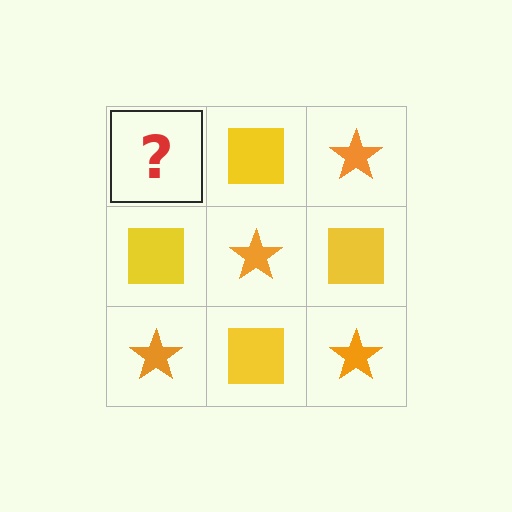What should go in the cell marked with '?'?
The missing cell should contain an orange star.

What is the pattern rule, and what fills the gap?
The rule is that it alternates orange star and yellow square in a checkerboard pattern. The gap should be filled with an orange star.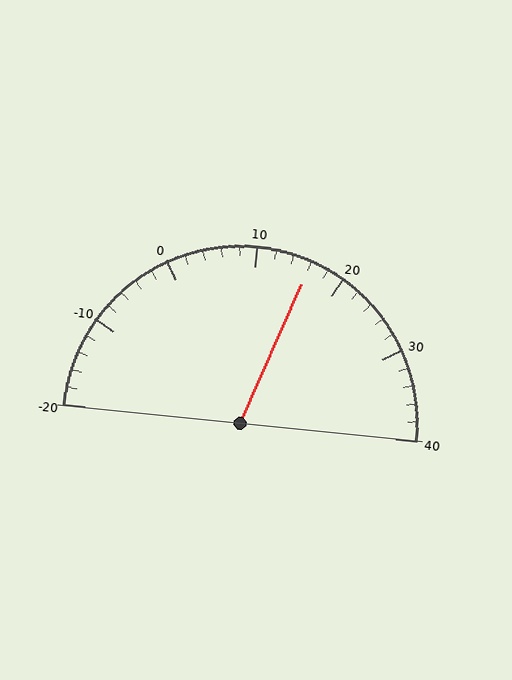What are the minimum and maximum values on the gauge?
The gauge ranges from -20 to 40.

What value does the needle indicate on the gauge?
The needle indicates approximately 16.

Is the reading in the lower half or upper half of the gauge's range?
The reading is in the upper half of the range (-20 to 40).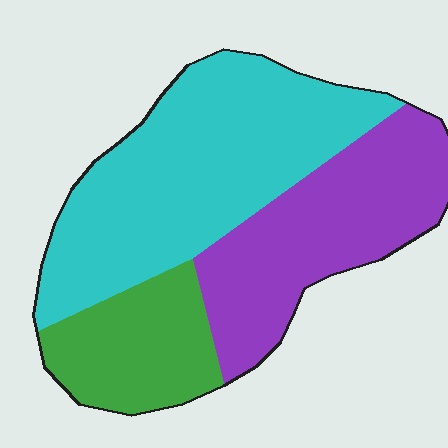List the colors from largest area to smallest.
From largest to smallest: cyan, purple, green.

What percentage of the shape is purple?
Purple covers around 35% of the shape.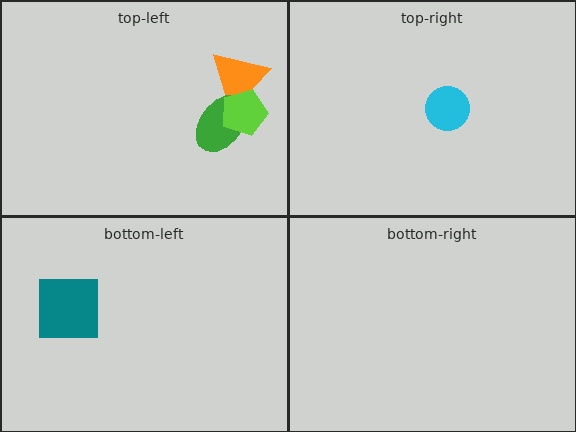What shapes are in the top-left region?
The orange triangle, the green ellipse, the lime pentagon.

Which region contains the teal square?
The bottom-left region.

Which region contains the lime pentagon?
The top-left region.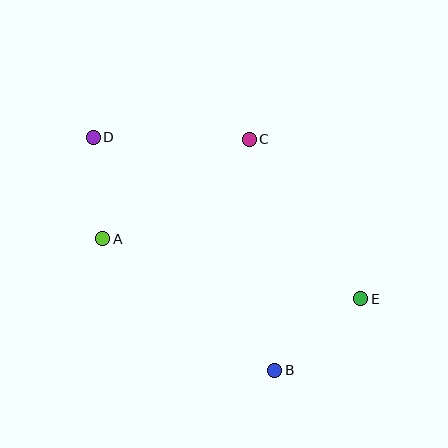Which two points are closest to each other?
Points A and D are closest to each other.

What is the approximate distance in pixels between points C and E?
The distance between C and E is approximately 195 pixels.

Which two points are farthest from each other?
Points D and E are farthest from each other.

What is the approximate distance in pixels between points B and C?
The distance between B and C is approximately 232 pixels.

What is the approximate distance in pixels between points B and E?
The distance between B and E is approximately 112 pixels.